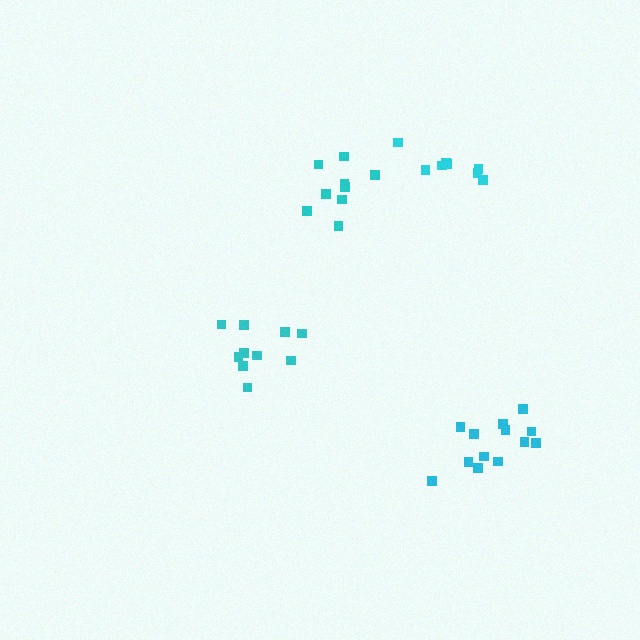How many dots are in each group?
Group 1: 13 dots, Group 2: 8 dots, Group 3: 9 dots, Group 4: 10 dots (40 total).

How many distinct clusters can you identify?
There are 4 distinct clusters.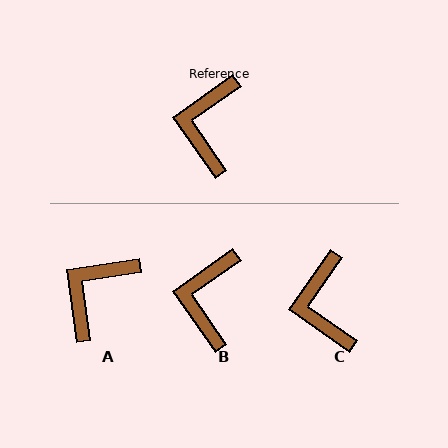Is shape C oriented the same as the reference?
No, it is off by about 20 degrees.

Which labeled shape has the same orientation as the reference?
B.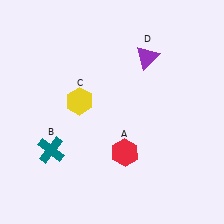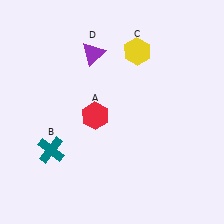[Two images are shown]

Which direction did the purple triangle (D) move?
The purple triangle (D) moved left.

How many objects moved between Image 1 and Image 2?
3 objects moved between the two images.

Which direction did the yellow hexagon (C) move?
The yellow hexagon (C) moved right.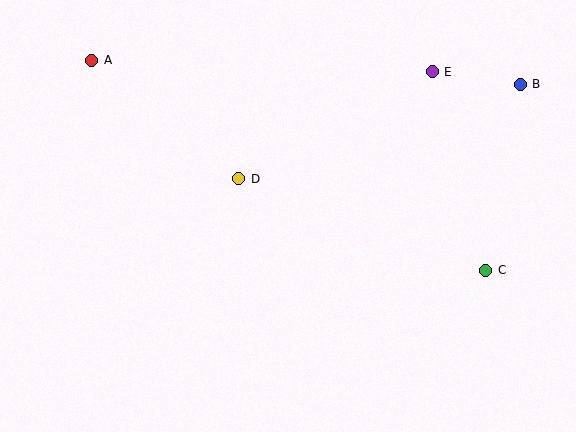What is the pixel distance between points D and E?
The distance between D and E is 221 pixels.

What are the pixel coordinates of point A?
Point A is at (92, 60).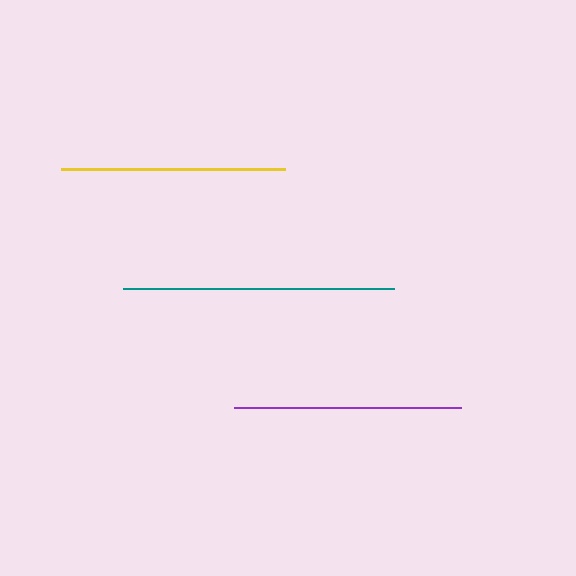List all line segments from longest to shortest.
From longest to shortest: teal, purple, yellow.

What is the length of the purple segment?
The purple segment is approximately 227 pixels long.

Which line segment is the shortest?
The yellow line is the shortest at approximately 224 pixels.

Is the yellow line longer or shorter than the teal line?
The teal line is longer than the yellow line.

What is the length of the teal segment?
The teal segment is approximately 272 pixels long.